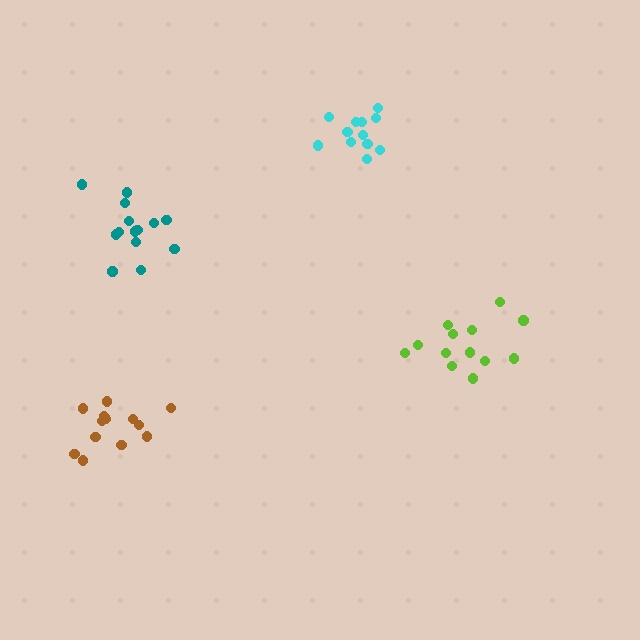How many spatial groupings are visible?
There are 4 spatial groupings.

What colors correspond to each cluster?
The clusters are colored: brown, cyan, lime, teal.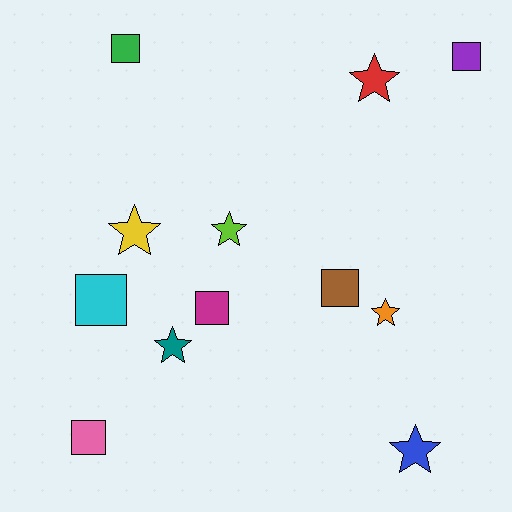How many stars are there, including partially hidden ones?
There are 6 stars.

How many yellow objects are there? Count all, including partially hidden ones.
There is 1 yellow object.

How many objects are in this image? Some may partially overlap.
There are 12 objects.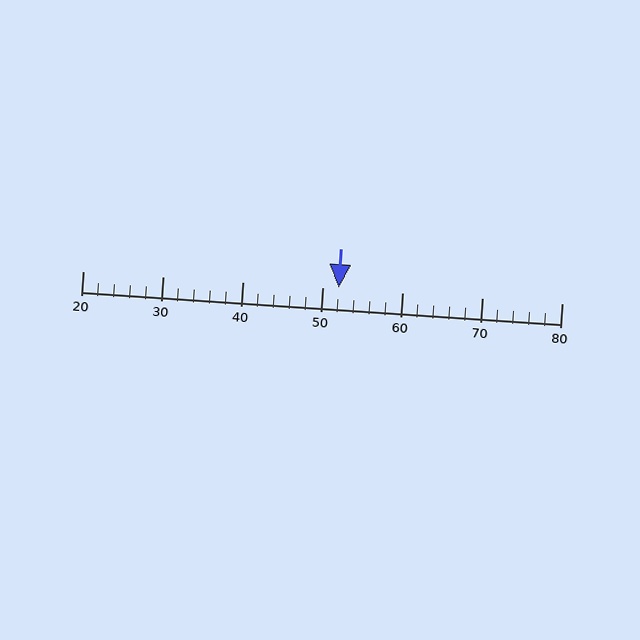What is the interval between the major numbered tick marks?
The major tick marks are spaced 10 units apart.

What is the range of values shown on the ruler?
The ruler shows values from 20 to 80.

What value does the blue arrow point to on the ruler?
The blue arrow points to approximately 52.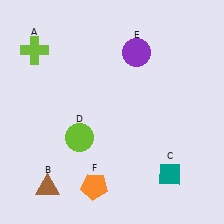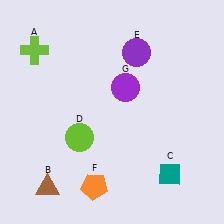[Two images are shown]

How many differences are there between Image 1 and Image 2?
There is 1 difference between the two images.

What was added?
A purple circle (G) was added in Image 2.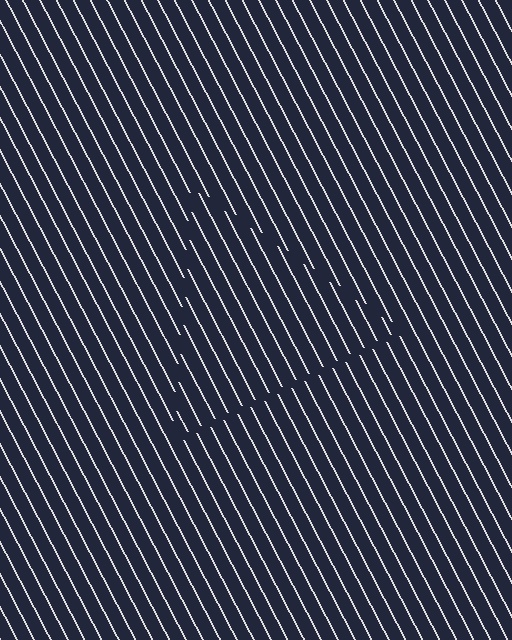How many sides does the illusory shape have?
3 sides — the line-ends trace a triangle.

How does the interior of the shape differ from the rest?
The interior of the shape contains the same grating, shifted by half a period — the contour is defined by the phase discontinuity where line-ends from the inner and outer gratings abut.